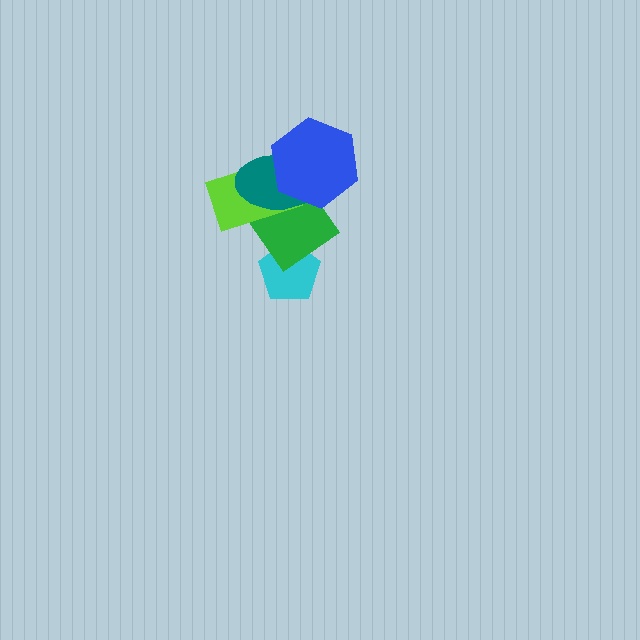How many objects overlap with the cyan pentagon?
1 object overlaps with the cyan pentagon.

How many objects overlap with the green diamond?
4 objects overlap with the green diamond.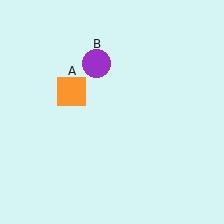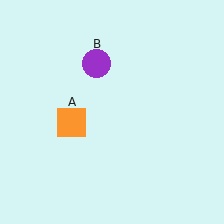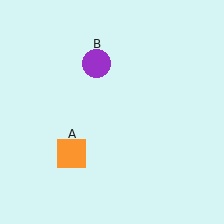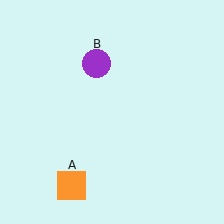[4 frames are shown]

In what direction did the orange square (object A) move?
The orange square (object A) moved down.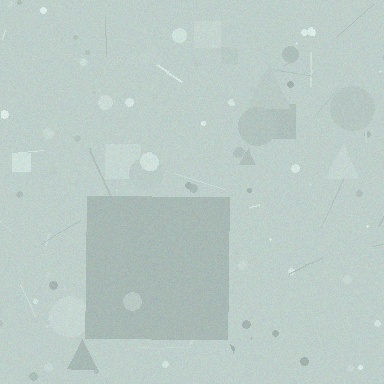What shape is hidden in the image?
A square is hidden in the image.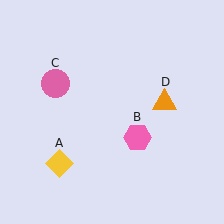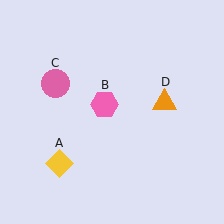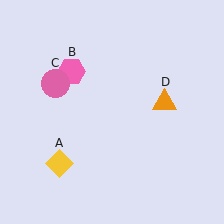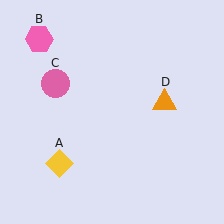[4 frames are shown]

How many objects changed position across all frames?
1 object changed position: pink hexagon (object B).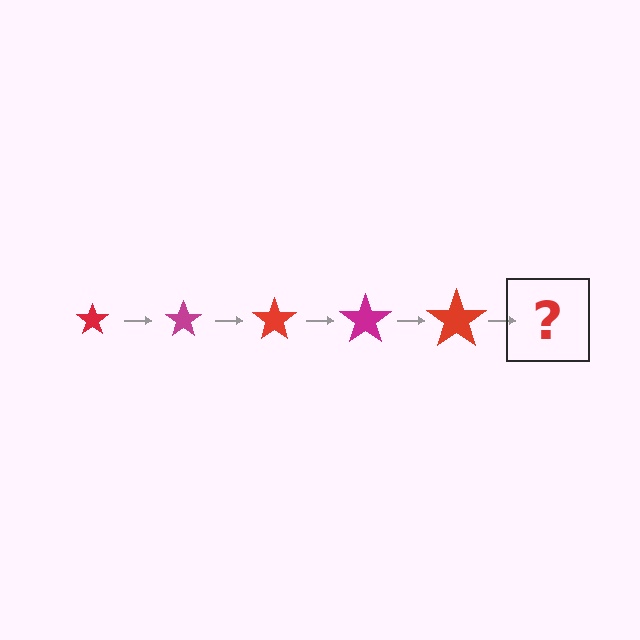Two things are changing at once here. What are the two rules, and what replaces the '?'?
The two rules are that the star grows larger each step and the color cycles through red and magenta. The '?' should be a magenta star, larger than the previous one.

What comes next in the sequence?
The next element should be a magenta star, larger than the previous one.